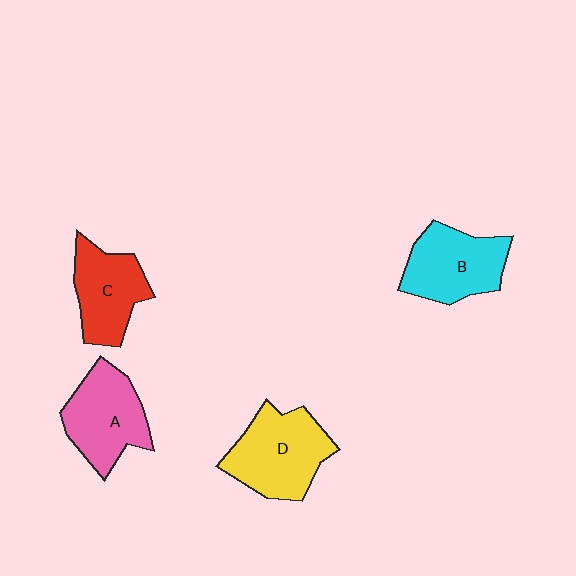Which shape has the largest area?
Shape D (yellow).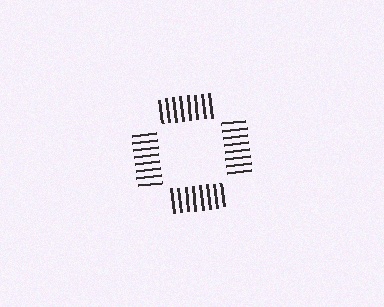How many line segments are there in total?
32 — 8 along each of the 4 edges.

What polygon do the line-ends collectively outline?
An illusory square — the line segments terminate on its edges but no continuous stroke is drawn.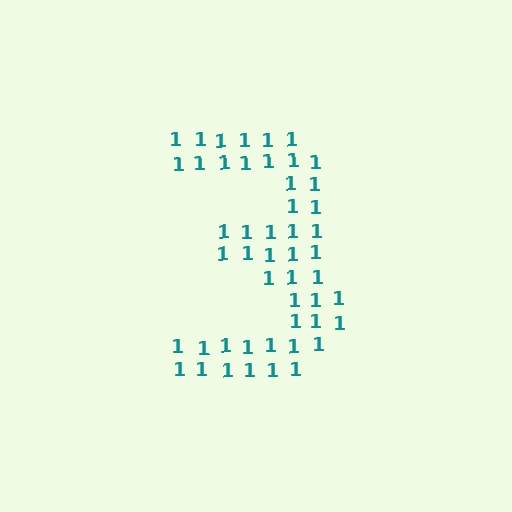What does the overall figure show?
The overall figure shows the digit 3.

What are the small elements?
The small elements are digit 1's.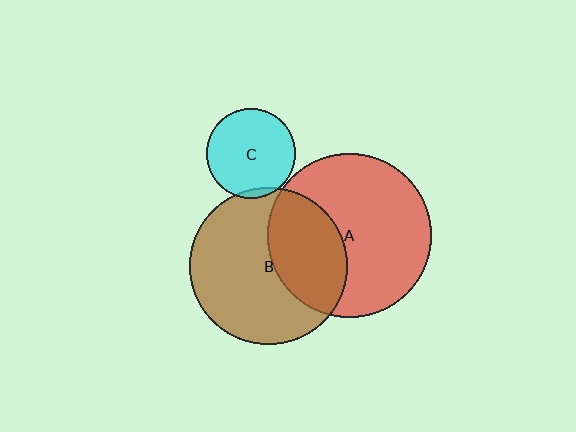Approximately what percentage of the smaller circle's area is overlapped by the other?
Approximately 5%.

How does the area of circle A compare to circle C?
Approximately 3.4 times.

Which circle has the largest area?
Circle A (red).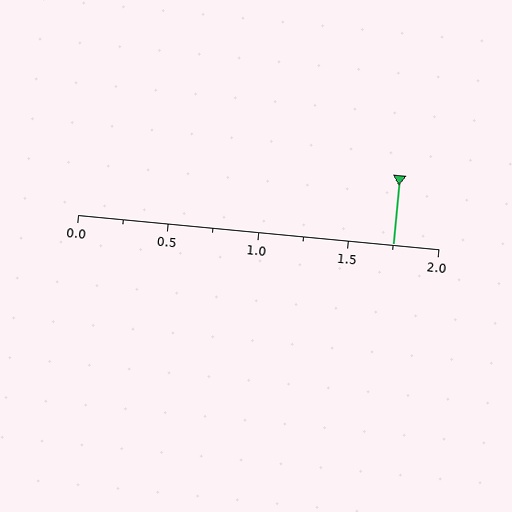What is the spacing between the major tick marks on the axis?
The major ticks are spaced 0.5 apart.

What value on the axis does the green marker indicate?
The marker indicates approximately 1.75.